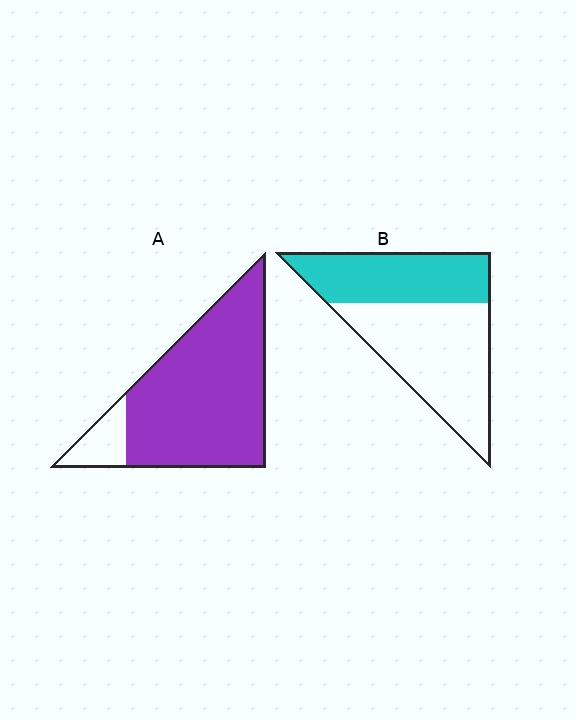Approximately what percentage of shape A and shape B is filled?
A is approximately 90% and B is approximately 40%.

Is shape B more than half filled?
No.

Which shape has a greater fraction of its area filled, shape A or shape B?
Shape A.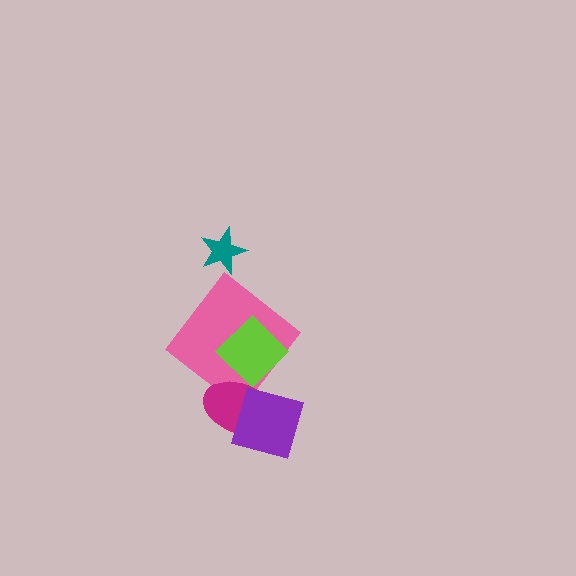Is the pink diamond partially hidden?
Yes, it is partially covered by another shape.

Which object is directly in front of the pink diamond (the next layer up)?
The lime diamond is directly in front of the pink diamond.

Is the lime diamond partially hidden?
Yes, it is partially covered by another shape.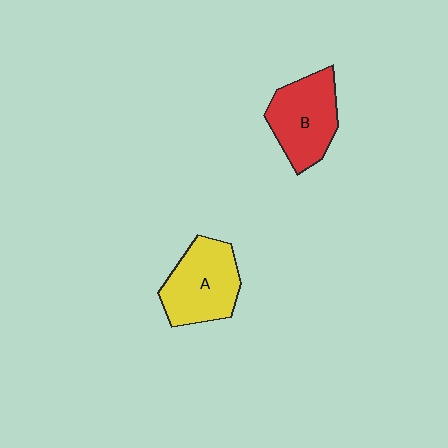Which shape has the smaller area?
Shape B (red).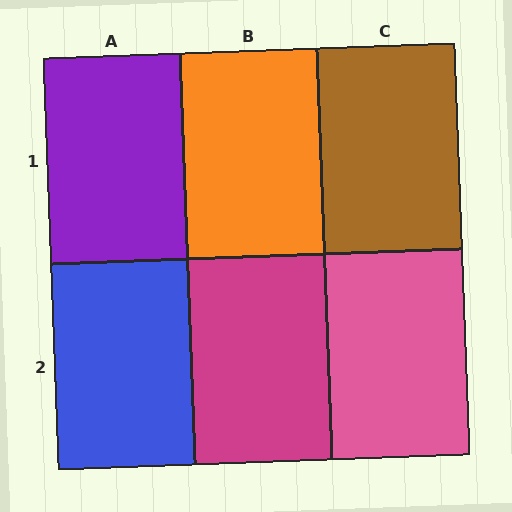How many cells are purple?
1 cell is purple.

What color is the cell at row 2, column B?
Magenta.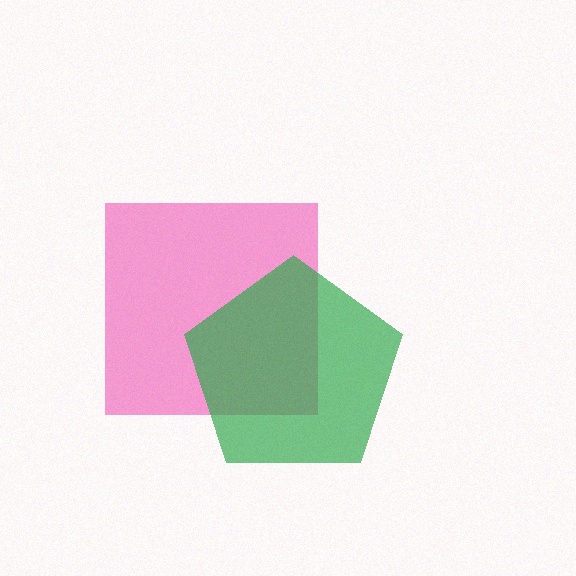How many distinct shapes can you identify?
There are 2 distinct shapes: a pink square, a green pentagon.